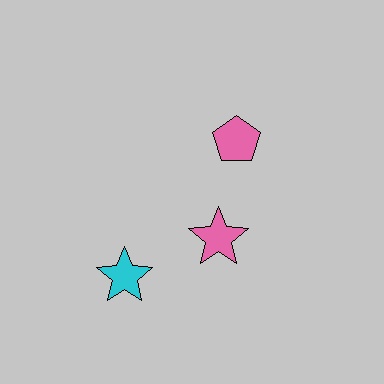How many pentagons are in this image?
There is 1 pentagon.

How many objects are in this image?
There are 3 objects.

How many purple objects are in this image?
There are no purple objects.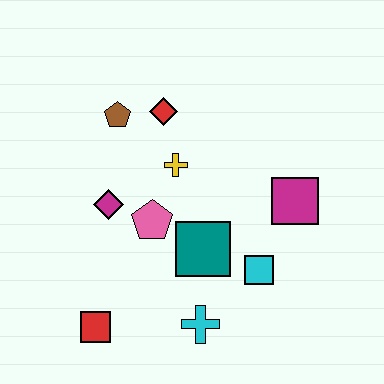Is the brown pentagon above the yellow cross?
Yes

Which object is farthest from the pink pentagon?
The magenta square is farthest from the pink pentagon.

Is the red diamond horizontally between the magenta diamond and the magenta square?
Yes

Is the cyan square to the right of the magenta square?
No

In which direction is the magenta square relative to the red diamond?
The magenta square is to the right of the red diamond.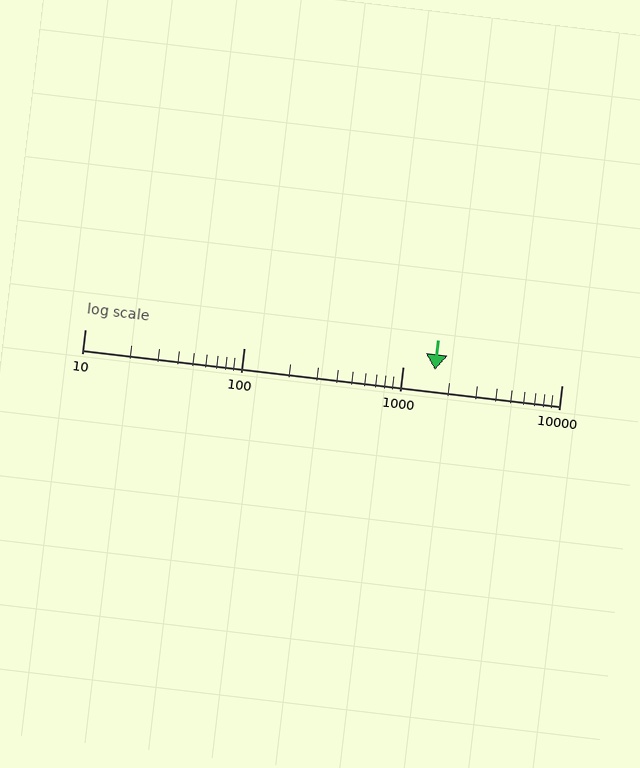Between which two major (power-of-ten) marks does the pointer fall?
The pointer is between 1000 and 10000.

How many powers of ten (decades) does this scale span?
The scale spans 3 decades, from 10 to 10000.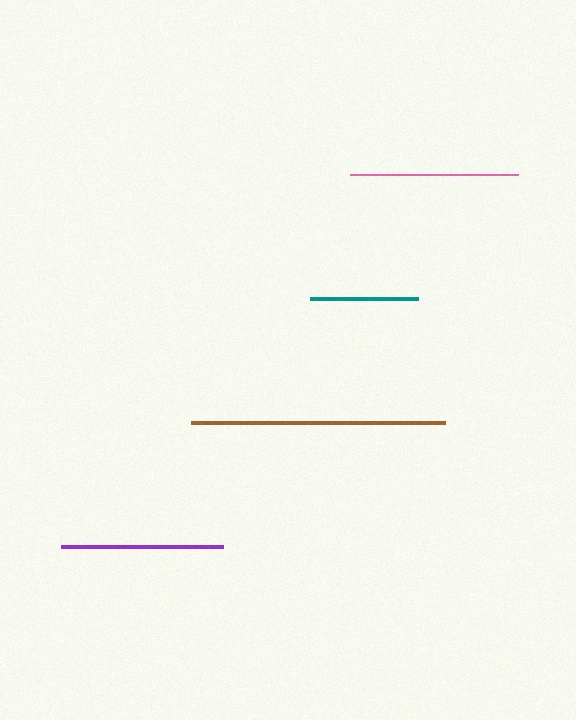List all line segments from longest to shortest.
From longest to shortest: brown, pink, purple, teal.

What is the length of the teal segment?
The teal segment is approximately 108 pixels long.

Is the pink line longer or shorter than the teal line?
The pink line is longer than the teal line.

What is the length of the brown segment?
The brown segment is approximately 254 pixels long.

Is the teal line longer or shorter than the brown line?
The brown line is longer than the teal line.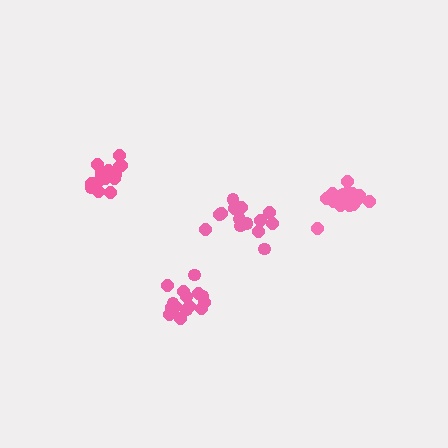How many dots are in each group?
Group 1: 16 dots, Group 2: 15 dots, Group 3: 15 dots, Group 4: 16 dots (62 total).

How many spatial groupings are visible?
There are 4 spatial groupings.